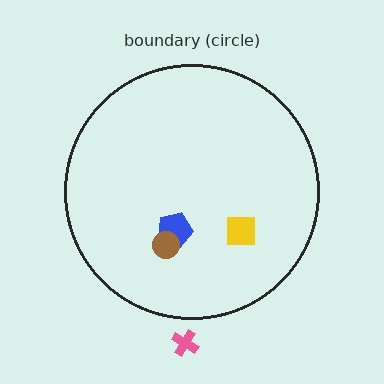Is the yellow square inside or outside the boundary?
Inside.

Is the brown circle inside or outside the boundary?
Inside.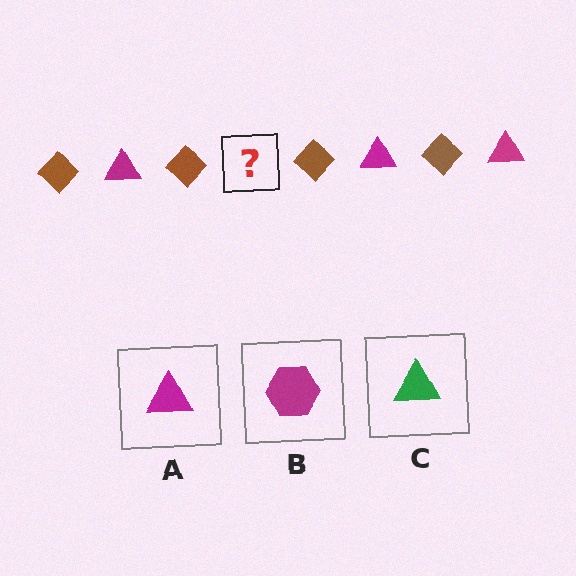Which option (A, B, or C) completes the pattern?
A.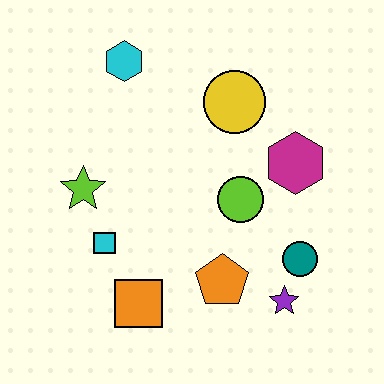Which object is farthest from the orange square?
The cyan hexagon is farthest from the orange square.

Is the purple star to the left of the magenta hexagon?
Yes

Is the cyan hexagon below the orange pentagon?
No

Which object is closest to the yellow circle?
The magenta hexagon is closest to the yellow circle.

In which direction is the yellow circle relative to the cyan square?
The yellow circle is above the cyan square.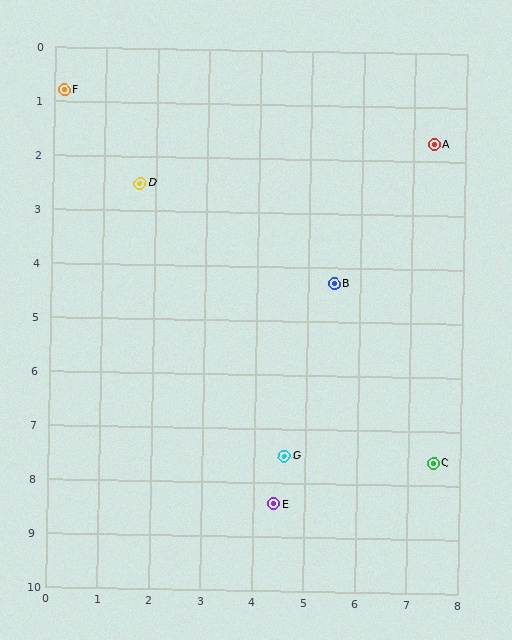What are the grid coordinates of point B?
Point B is at approximately (5.5, 4.3).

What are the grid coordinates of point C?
Point C is at approximately (7.5, 7.6).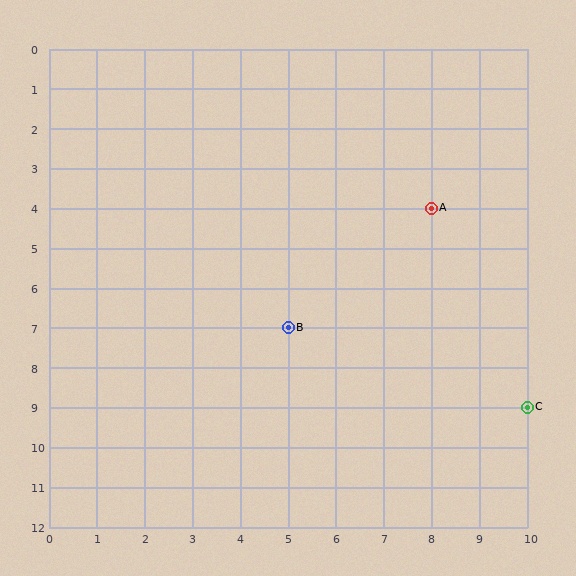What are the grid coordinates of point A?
Point A is at grid coordinates (8, 4).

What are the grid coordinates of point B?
Point B is at grid coordinates (5, 7).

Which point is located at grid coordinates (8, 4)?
Point A is at (8, 4).